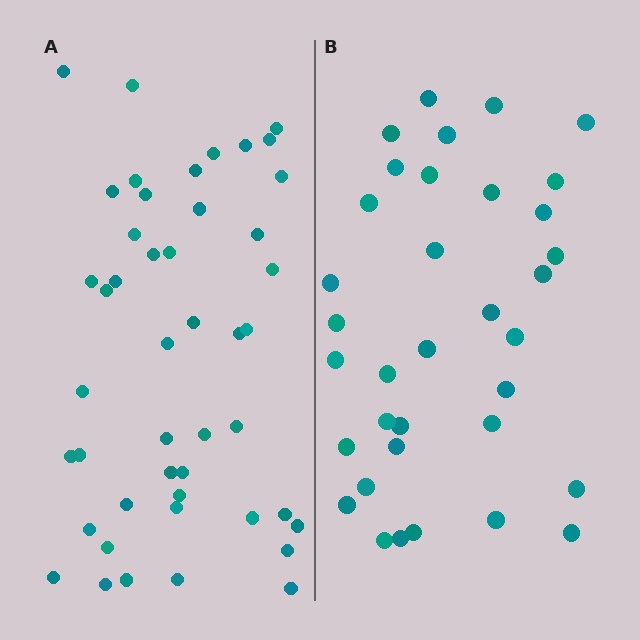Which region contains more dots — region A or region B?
Region A (the left region) has more dots.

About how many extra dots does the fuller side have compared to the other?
Region A has roughly 12 or so more dots than region B.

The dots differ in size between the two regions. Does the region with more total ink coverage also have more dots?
No. Region B has more total ink coverage because its dots are larger, but region A actually contains more individual dots. Total area can be misleading — the number of items is what matters here.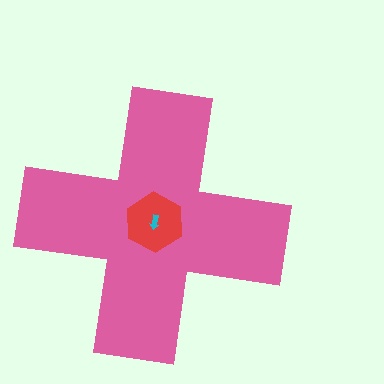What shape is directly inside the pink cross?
The red hexagon.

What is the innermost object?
The cyan arrow.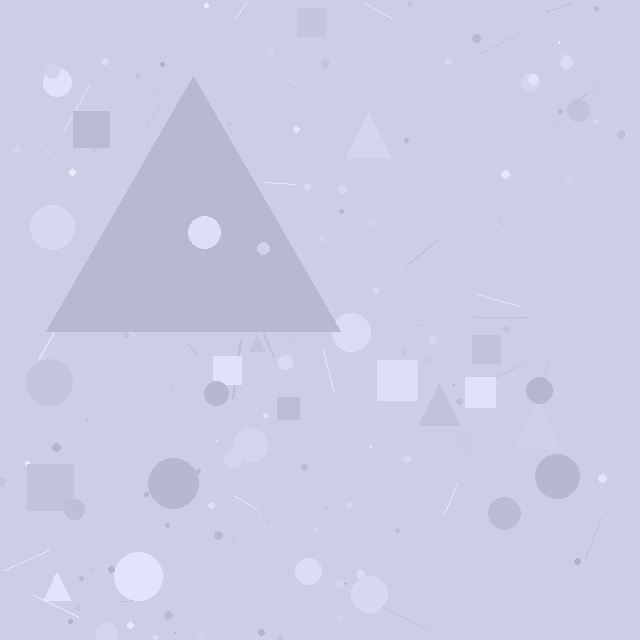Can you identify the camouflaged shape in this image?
The camouflaged shape is a triangle.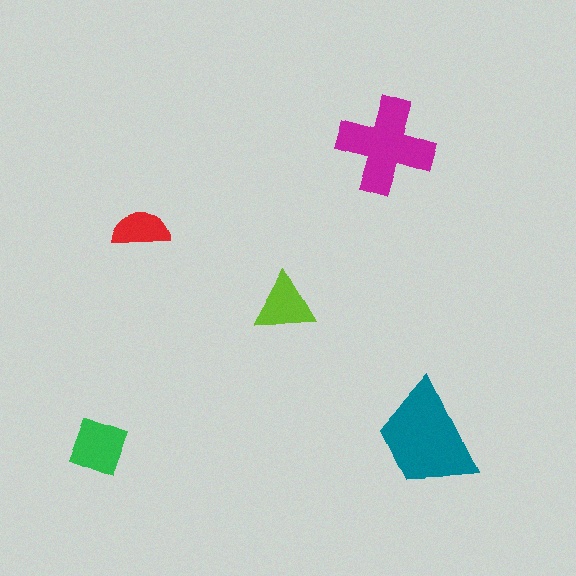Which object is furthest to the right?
The teal trapezoid is rightmost.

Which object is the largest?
The teal trapezoid.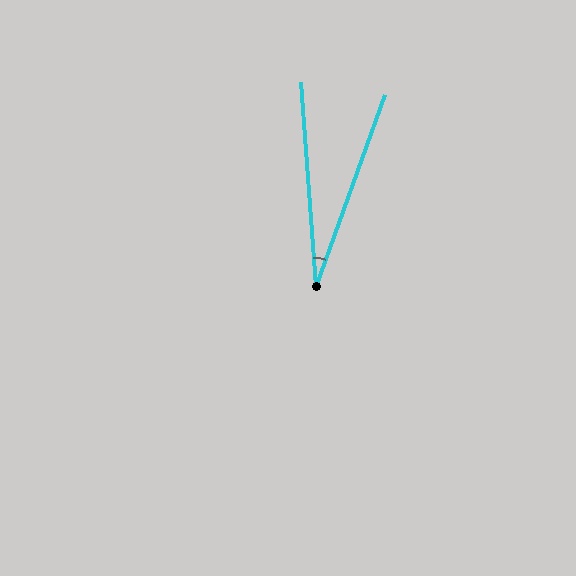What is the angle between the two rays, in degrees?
Approximately 24 degrees.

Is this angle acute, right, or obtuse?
It is acute.